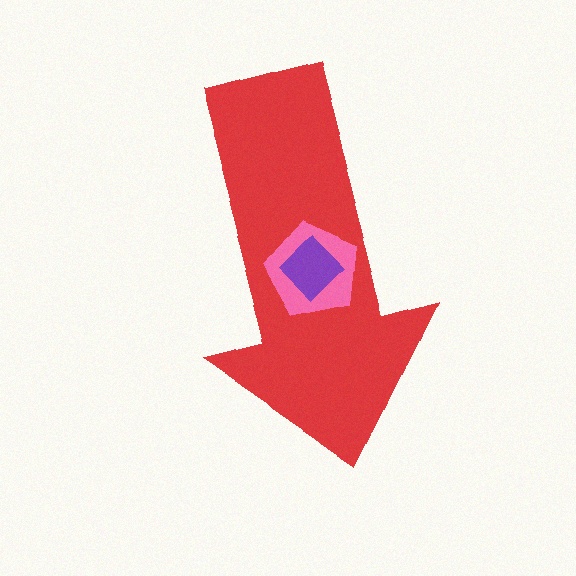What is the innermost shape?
The purple diamond.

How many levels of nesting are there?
3.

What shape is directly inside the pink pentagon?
The purple diamond.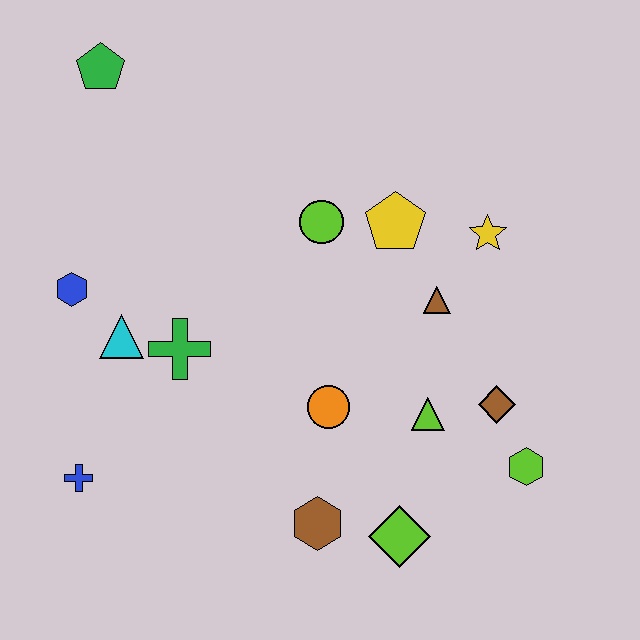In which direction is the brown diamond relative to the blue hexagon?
The brown diamond is to the right of the blue hexagon.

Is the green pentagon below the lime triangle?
No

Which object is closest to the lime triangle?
The brown diamond is closest to the lime triangle.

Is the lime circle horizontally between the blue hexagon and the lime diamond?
Yes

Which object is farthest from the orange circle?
The green pentagon is farthest from the orange circle.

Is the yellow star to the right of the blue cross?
Yes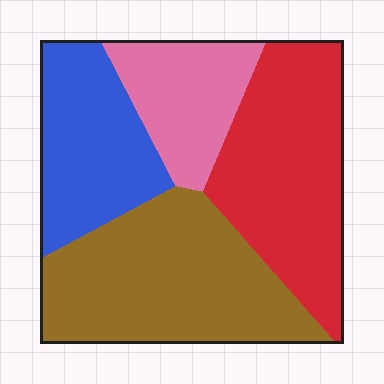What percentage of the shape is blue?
Blue takes up between a sixth and a third of the shape.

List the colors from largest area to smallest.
From largest to smallest: brown, red, blue, pink.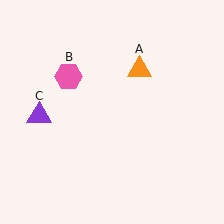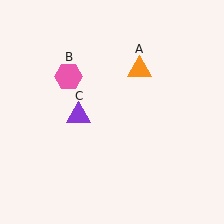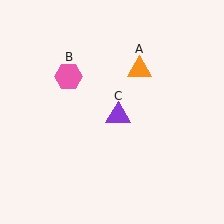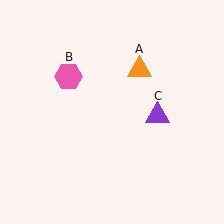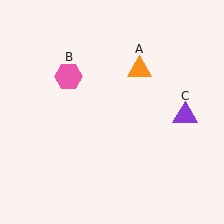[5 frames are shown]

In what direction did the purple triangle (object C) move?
The purple triangle (object C) moved right.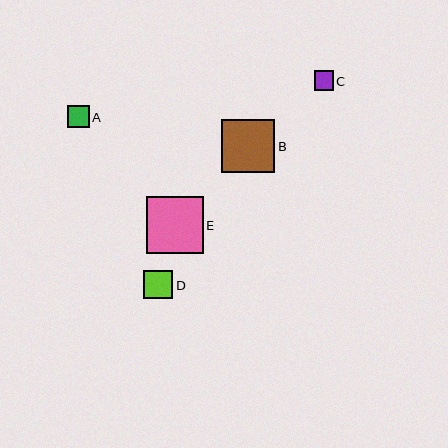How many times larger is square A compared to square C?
Square A is approximately 1.1 times the size of square C.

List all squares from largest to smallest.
From largest to smallest: E, B, D, A, C.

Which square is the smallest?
Square C is the smallest with a size of approximately 19 pixels.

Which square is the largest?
Square E is the largest with a size of approximately 57 pixels.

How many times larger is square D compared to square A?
Square D is approximately 1.3 times the size of square A.